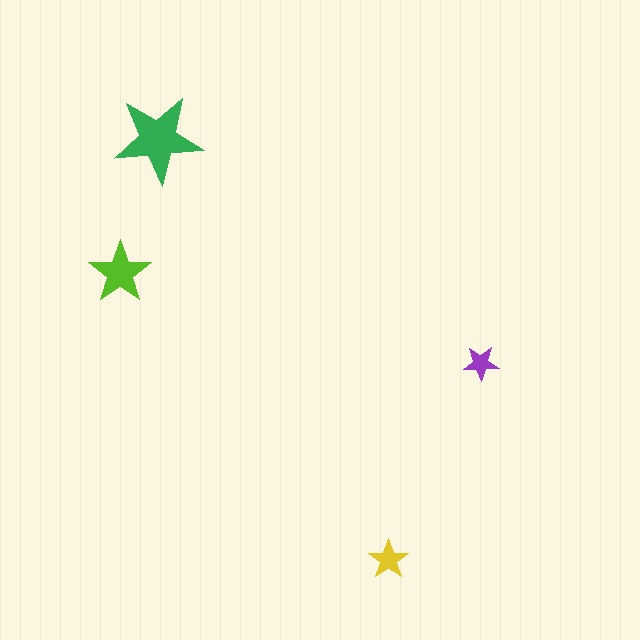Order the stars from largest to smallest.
the green one, the lime one, the yellow one, the purple one.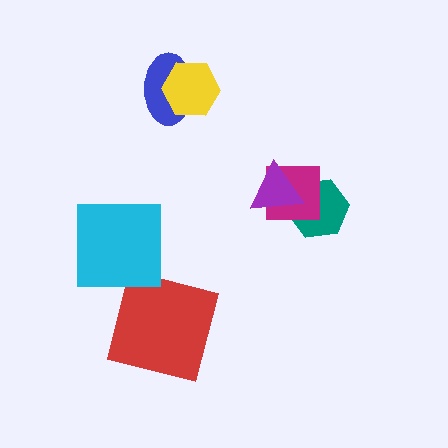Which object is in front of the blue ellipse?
The yellow hexagon is in front of the blue ellipse.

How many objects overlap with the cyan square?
0 objects overlap with the cyan square.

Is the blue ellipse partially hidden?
Yes, it is partially covered by another shape.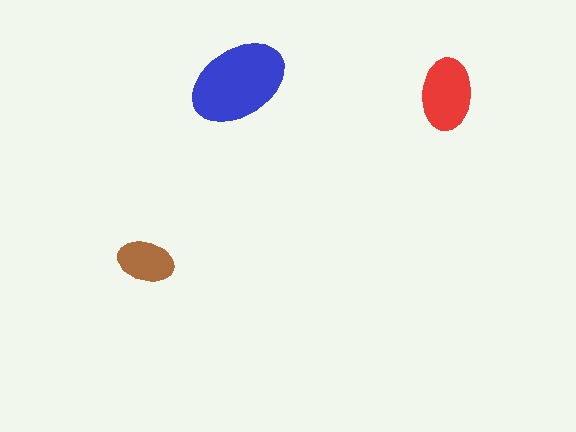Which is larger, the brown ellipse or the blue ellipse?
The blue one.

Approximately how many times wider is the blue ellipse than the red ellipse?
About 1.5 times wider.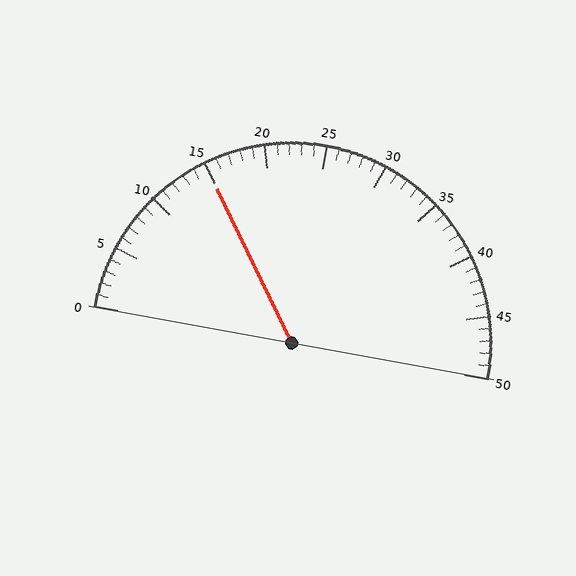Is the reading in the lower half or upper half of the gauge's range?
The reading is in the lower half of the range (0 to 50).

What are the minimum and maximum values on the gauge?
The gauge ranges from 0 to 50.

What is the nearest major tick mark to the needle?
The nearest major tick mark is 15.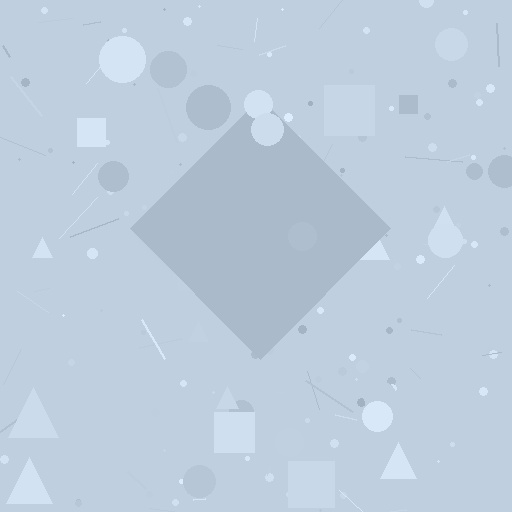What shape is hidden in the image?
A diamond is hidden in the image.